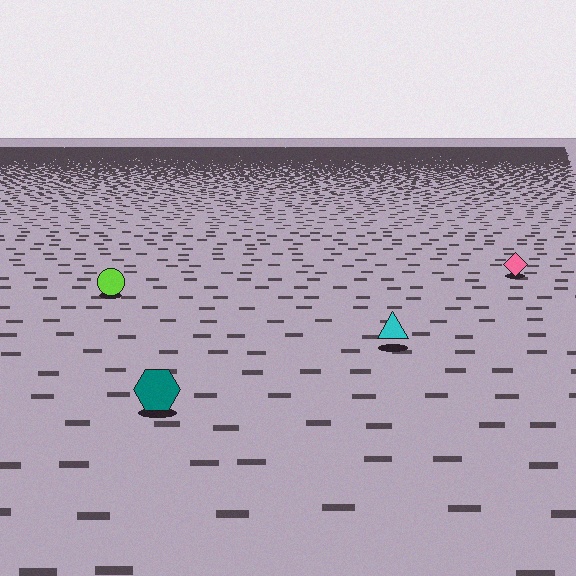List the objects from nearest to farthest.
From nearest to farthest: the teal hexagon, the cyan triangle, the lime circle, the pink diamond.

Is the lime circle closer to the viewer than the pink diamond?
Yes. The lime circle is closer — you can tell from the texture gradient: the ground texture is coarser near it.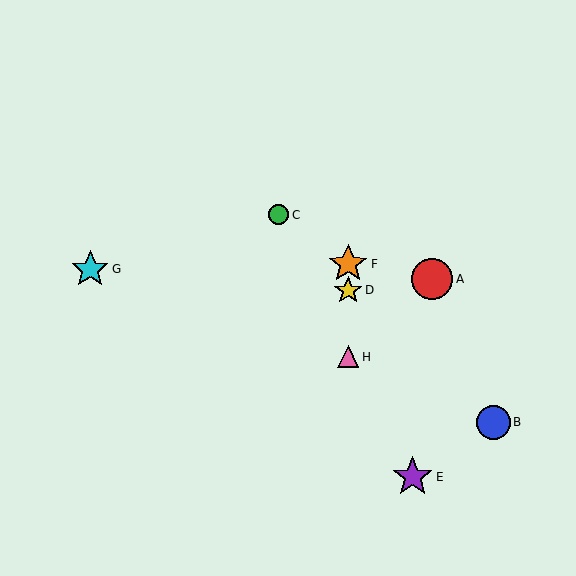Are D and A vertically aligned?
No, D is at x≈348 and A is at x≈432.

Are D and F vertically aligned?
Yes, both are at x≈348.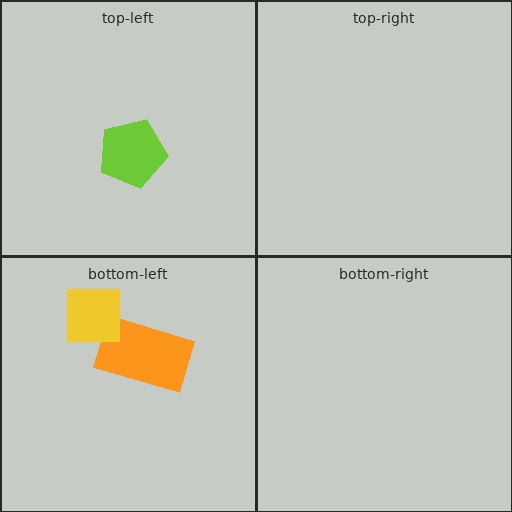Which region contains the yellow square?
The bottom-left region.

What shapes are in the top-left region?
The lime pentagon.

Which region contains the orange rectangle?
The bottom-left region.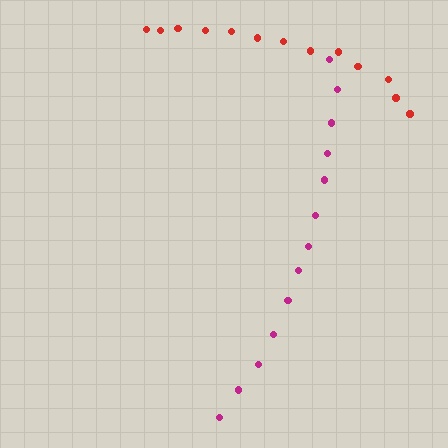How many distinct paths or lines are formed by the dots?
There are 2 distinct paths.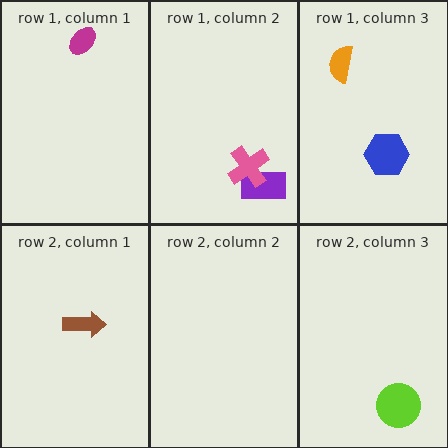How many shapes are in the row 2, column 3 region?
1.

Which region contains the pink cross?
The row 1, column 2 region.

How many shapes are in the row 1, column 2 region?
2.